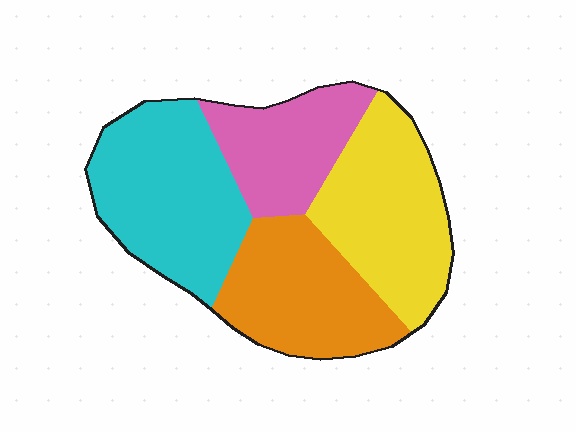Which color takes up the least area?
Pink, at roughly 20%.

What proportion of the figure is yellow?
Yellow covers roughly 25% of the figure.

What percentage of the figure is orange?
Orange takes up about one quarter (1/4) of the figure.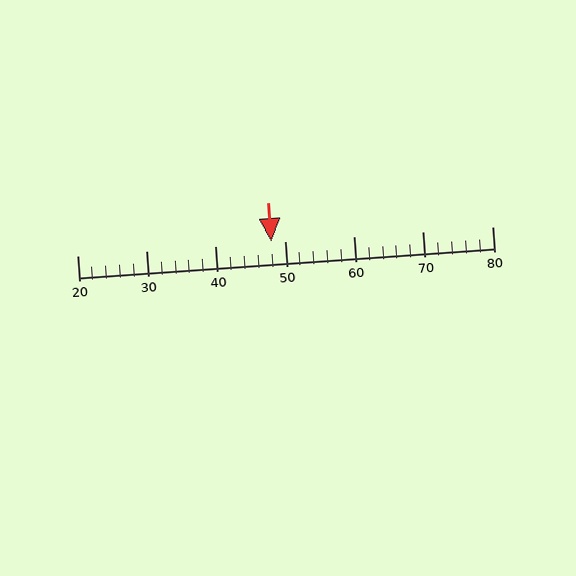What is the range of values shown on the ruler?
The ruler shows values from 20 to 80.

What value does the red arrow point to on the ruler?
The red arrow points to approximately 48.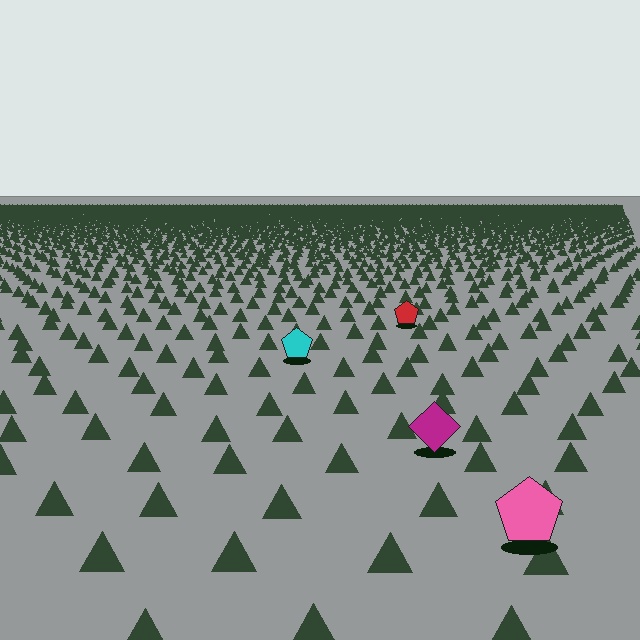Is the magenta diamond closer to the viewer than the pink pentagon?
No. The pink pentagon is closer — you can tell from the texture gradient: the ground texture is coarser near it.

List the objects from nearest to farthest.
From nearest to farthest: the pink pentagon, the magenta diamond, the cyan pentagon, the red pentagon.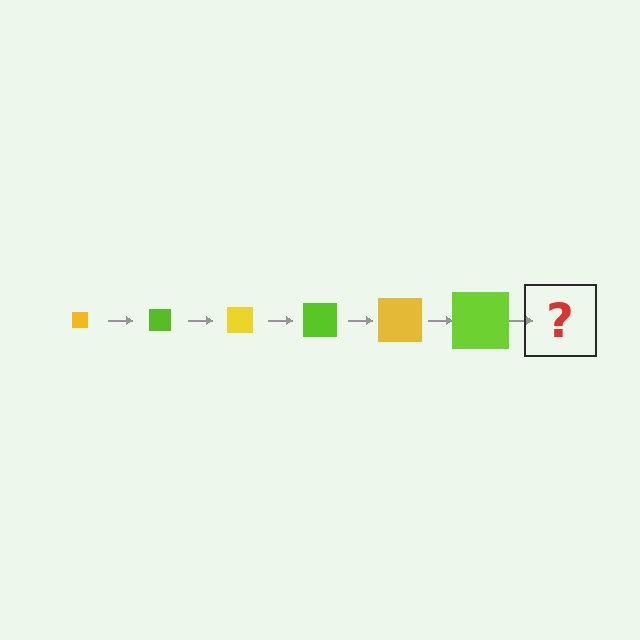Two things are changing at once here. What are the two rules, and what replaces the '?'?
The two rules are that the square grows larger each step and the color cycles through yellow and lime. The '?' should be a yellow square, larger than the previous one.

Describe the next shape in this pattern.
It should be a yellow square, larger than the previous one.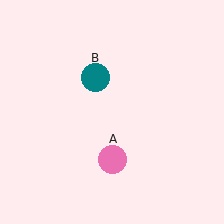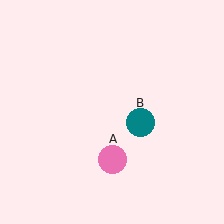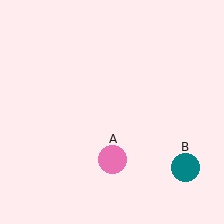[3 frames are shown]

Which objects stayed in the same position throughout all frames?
Pink circle (object A) remained stationary.